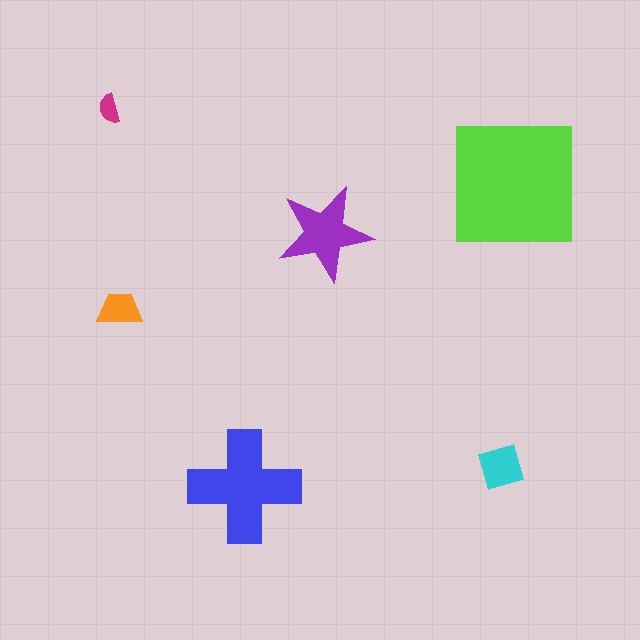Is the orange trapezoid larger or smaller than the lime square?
Smaller.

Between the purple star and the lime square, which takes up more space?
The lime square.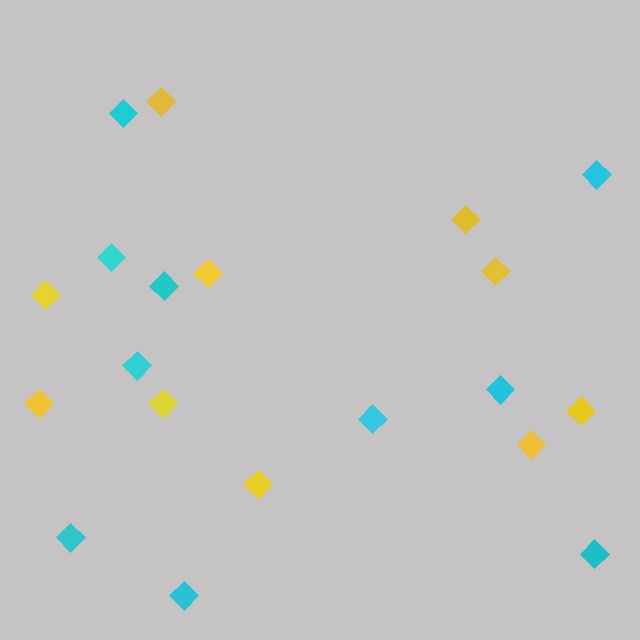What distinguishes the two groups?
There are 2 groups: one group of yellow diamonds (10) and one group of cyan diamonds (10).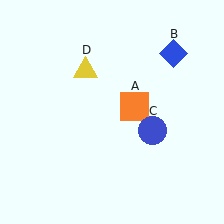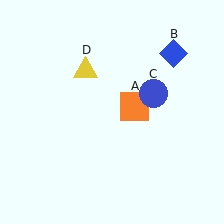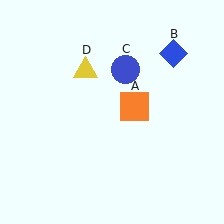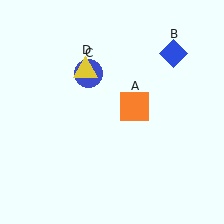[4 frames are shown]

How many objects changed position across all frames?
1 object changed position: blue circle (object C).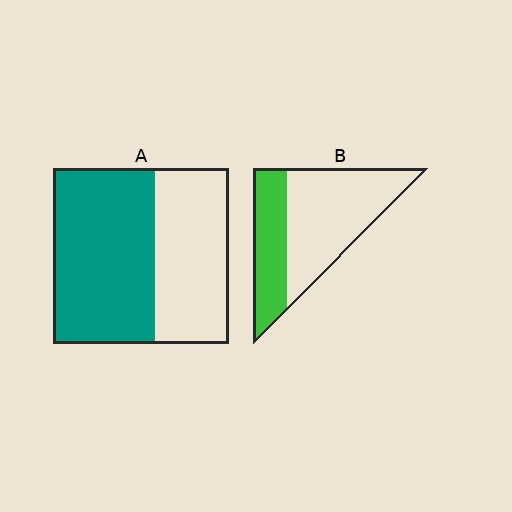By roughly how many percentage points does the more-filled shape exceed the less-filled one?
By roughly 25 percentage points (A over B).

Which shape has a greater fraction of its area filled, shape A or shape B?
Shape A.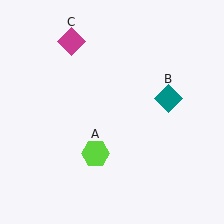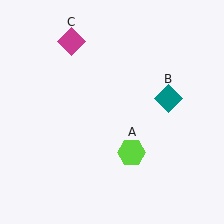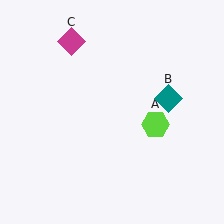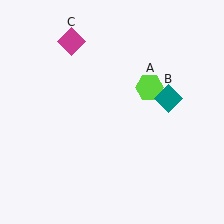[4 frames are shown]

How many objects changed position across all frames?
1 object changed position: lime hexagon (object A).